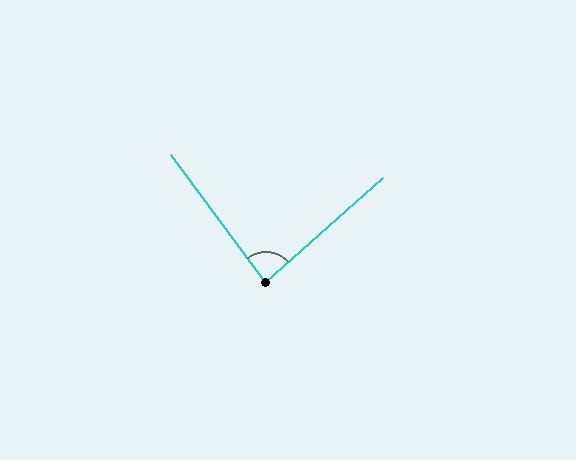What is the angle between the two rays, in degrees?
Approximately 85 degrees.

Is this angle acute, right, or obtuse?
It is acute.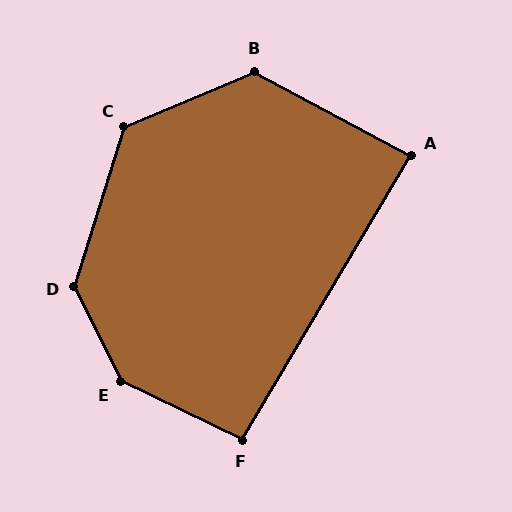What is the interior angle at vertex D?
Approximately 137 degrees (obtuse).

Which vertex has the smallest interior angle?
A, at approximately 88 degrees.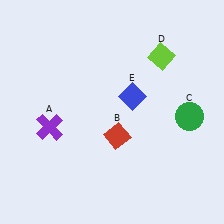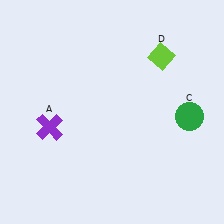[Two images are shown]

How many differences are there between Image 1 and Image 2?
There are 2 differences between the two images.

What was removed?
The red diamond (B), the blue diamond (E) were removed in Image 2.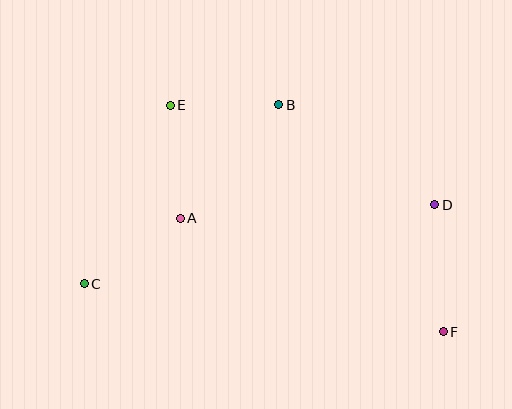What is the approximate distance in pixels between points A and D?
The distance between A and D is approximately 255 pixels.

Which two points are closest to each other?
Points B and E are closest to each other.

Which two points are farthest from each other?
Points C and F are farthest from each other.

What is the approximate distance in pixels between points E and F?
The distance between E and F is approximately 355 pixels.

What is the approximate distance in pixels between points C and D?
The distance between C and D is approximately 359 pixels.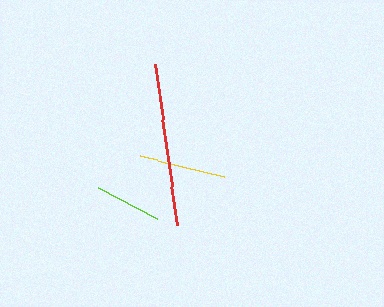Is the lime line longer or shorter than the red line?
The red line is longer than the lime line.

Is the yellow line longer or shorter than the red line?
The red line is longer than the yellow line.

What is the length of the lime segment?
The lime segment is approximately 67 pixels long.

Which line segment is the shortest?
The lime line is the shortest at approximately 67 pixels.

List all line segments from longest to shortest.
From longest to shortest: red, yellow, lime.